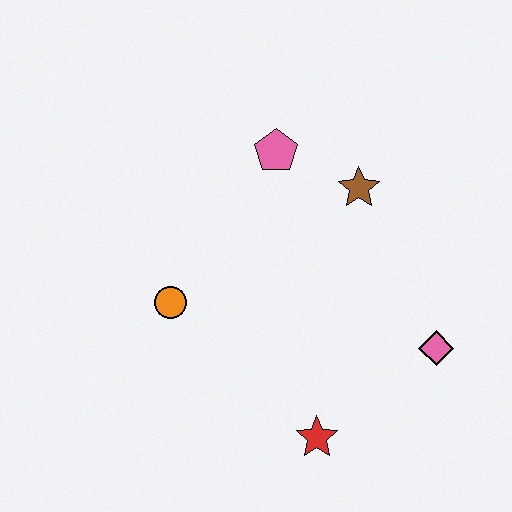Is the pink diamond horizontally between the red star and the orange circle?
No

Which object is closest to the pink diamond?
The red star is closest to the pink diamond.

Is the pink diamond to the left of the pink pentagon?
No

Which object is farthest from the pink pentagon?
The red star is farthest from the pink pentagon.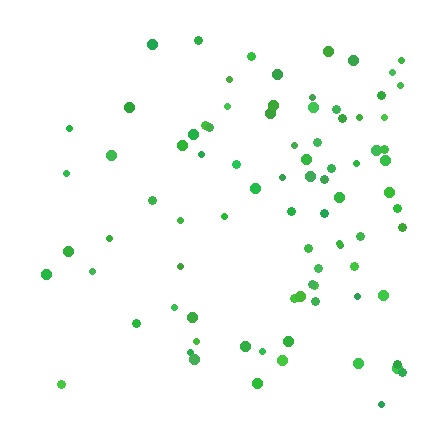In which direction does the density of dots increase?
From left to right, with the right side densest.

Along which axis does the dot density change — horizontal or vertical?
Horizontal.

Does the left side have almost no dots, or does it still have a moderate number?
Still a moderate number, just noticeably fewer than the right.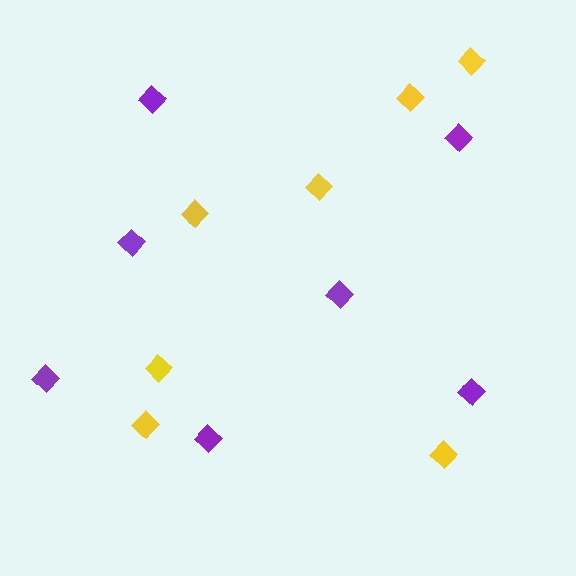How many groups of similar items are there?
There are 2 groups: one group of yellow diamonds (7) and one group of purple diamonds (7).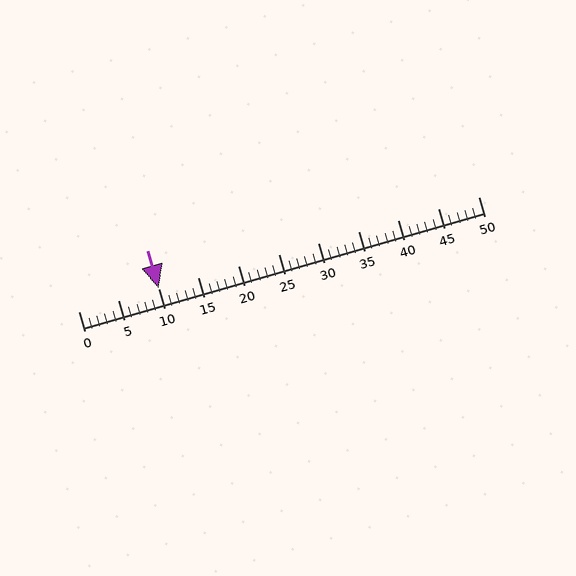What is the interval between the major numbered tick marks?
The major tick marks are spaced 5 units apart.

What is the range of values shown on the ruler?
The ruler shows values from 0 to 50.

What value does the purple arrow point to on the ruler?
The purple arrow points to approximately 10.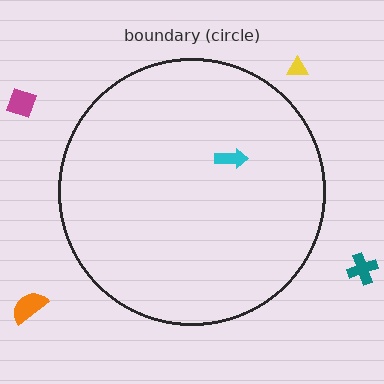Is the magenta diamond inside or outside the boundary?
Outside.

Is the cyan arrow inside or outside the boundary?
Inside.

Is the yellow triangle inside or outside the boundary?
Outside.